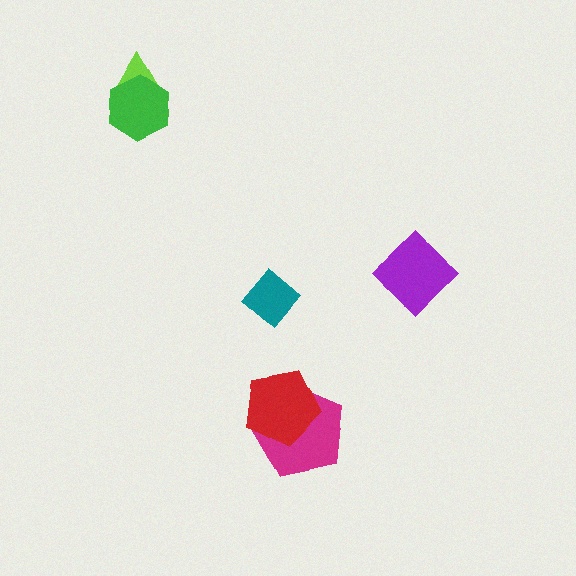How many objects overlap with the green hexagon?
1 object overlaps with the green hexagon.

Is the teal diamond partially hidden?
No, no other shape covers it.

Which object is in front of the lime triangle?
The green hexagon is in front of the lime triangle.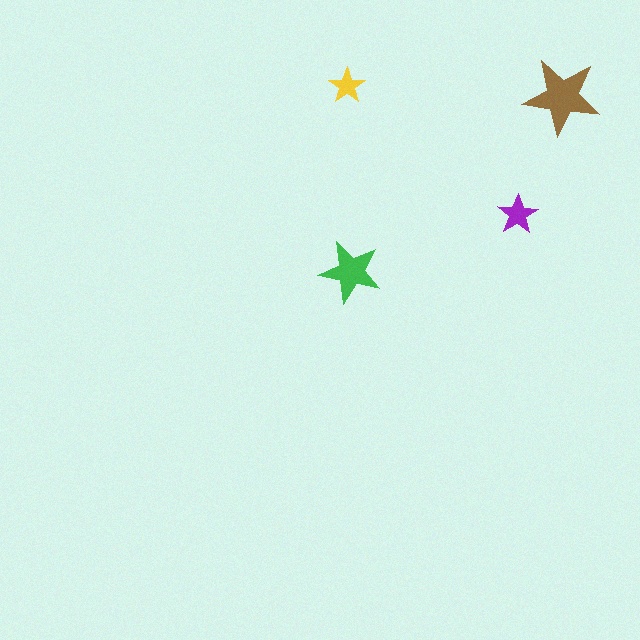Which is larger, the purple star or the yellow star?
The purple one.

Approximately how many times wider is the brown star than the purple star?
About 2 times wider.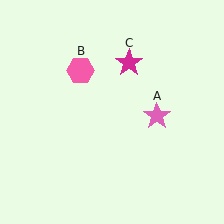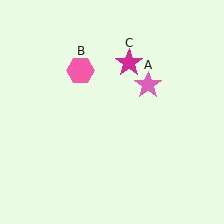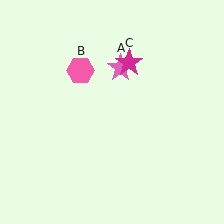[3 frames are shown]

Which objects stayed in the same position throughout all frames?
Pink hexagon (object B) and magenta star (object C) remained stationary.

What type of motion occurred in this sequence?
The pink star (object A) rotated counterclockwise around the center of the scene.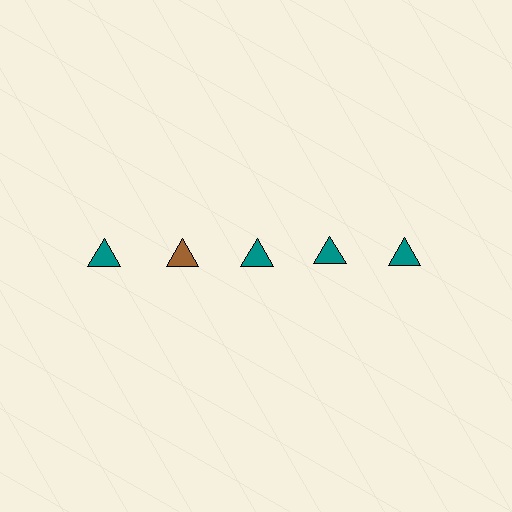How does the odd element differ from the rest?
It has a different color: brown instead of teal.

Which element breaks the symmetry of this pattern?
The brown triangle in the top row, second from left column breaks the symmetry. All other shapes are teal triangles.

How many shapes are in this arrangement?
There are 5 shapes arranged in a grid pattern.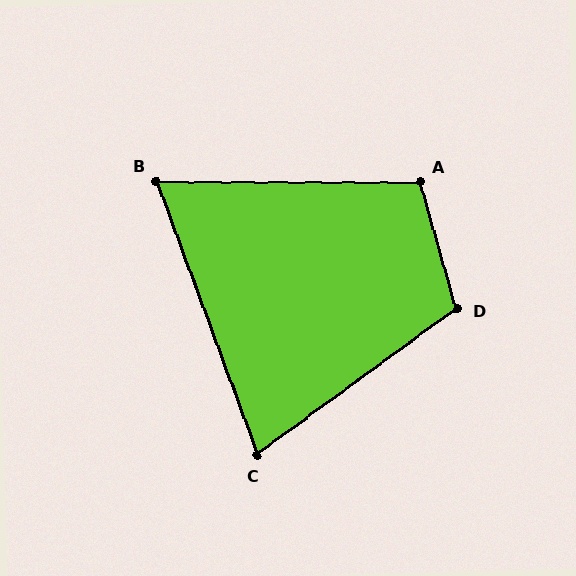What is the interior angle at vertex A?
Approximately 106 degrees (obtuse).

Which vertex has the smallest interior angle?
B, at approximately 70 degrees.